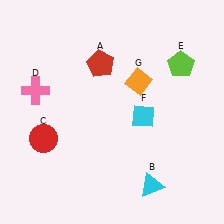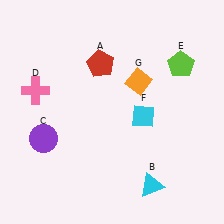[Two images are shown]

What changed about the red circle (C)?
In Image 1, C is red. In Image 2, it changed to purple.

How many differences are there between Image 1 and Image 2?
There is 1 difference between the two images.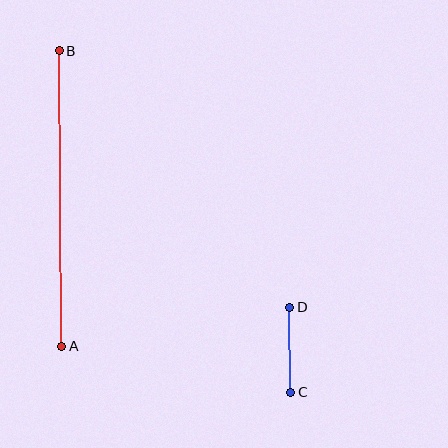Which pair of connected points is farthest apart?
Points A and B are farthest apart.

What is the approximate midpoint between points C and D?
The midpoint is at approximately (290, 350) pixels.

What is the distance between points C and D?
The distance is approximately 85 pixels.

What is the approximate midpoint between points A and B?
The midpoint is at approximately (61, 198) pixels.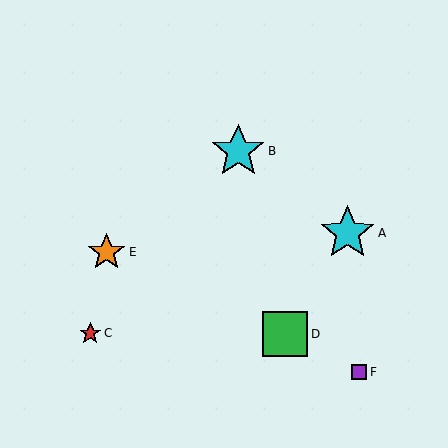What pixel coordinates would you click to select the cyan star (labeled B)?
Click at (238, 151) to select the cyan star B.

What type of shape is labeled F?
Shape F is a purple square.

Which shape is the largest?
The cyan star (labeled A) is the largest.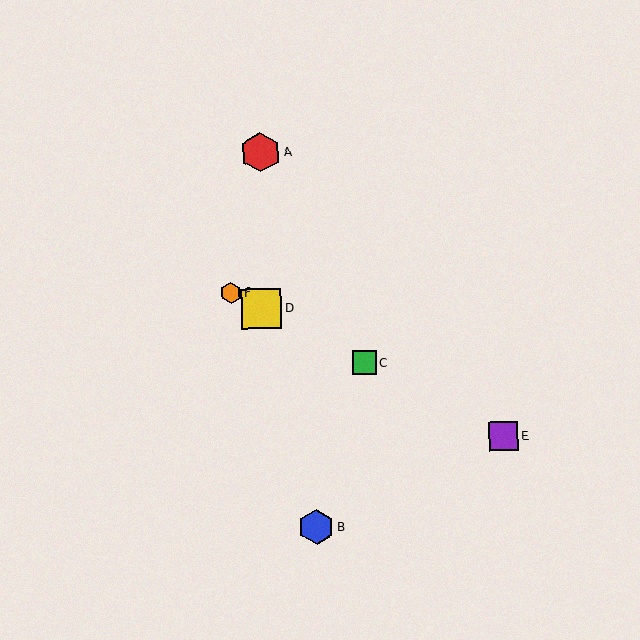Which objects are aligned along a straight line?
Objects C, D, E, F are aligned along a straight line.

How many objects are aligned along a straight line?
4 objects (C, D, E, F) are aligned along a straight line.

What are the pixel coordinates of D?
Object D is at (261, 309).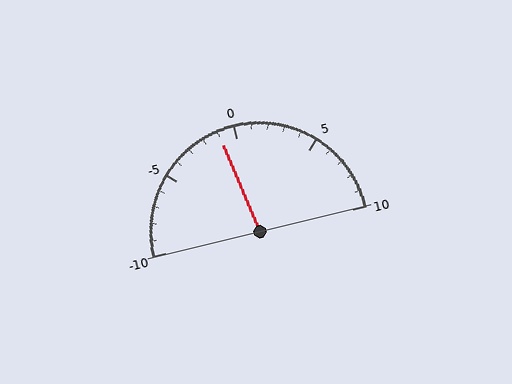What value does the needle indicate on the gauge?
The needle indicates approximately -1.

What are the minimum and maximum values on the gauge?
The gauge ranges from -10 to 10.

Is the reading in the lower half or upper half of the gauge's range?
The reading is in the lower half of the range (-10 to 10).